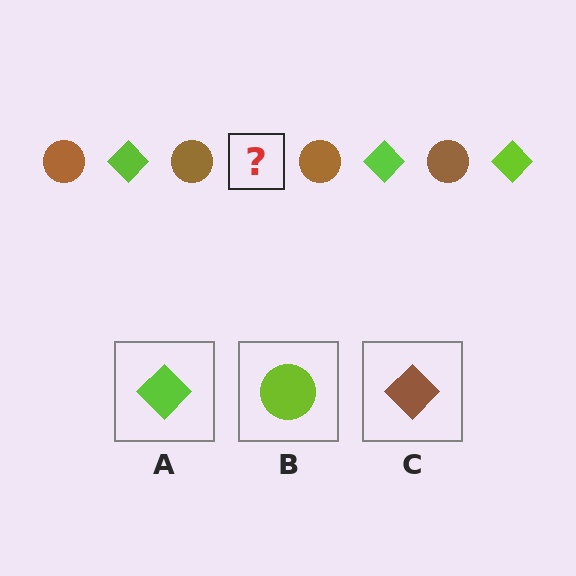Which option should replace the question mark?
Option A.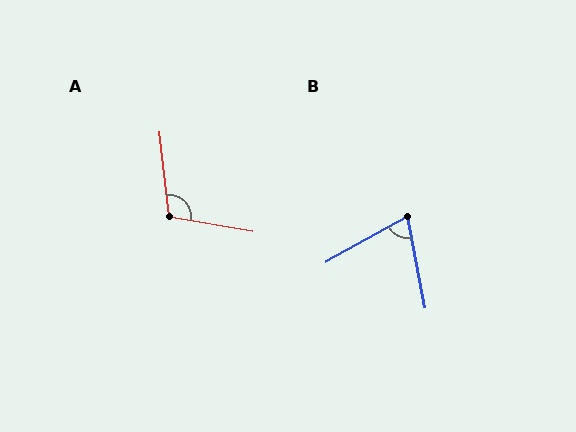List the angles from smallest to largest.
B (71°), A (106°).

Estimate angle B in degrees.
Approximately 71 degrees.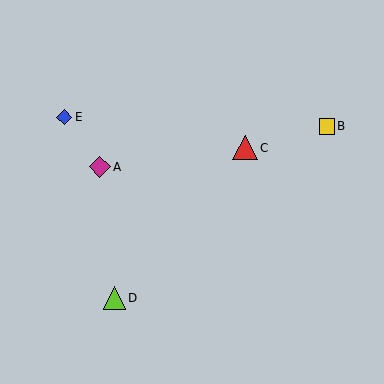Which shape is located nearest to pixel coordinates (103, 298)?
The lime triangle (labeled D) at (114, 298) is nearest to that location.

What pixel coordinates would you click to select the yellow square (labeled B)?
Click at (327, 127) to select the yellow square B.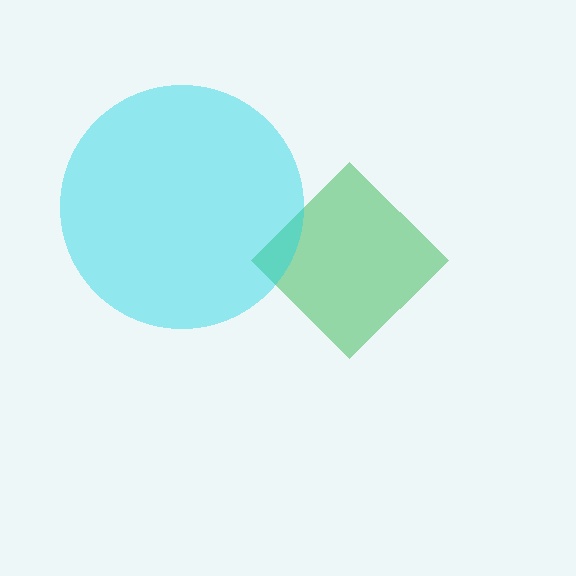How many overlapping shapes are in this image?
There are 2 overlapping shapes in the image.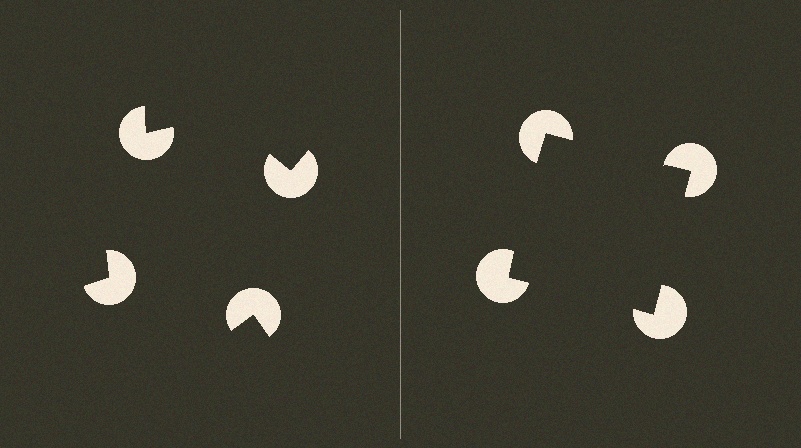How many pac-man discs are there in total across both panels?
8 — 4 on each side.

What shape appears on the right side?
An illusory square.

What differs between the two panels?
The pac-man discs are positioned identically on both sides; only the wedge orientations differ. On the right they align to a square; on the left they are misaligned.